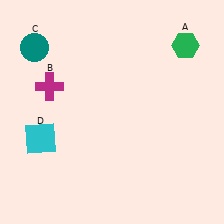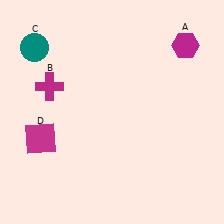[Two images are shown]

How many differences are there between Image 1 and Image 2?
There are 2 differences between the two images.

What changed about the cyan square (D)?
In Image 1, D is cyan. In Image 2, it changed to magenta.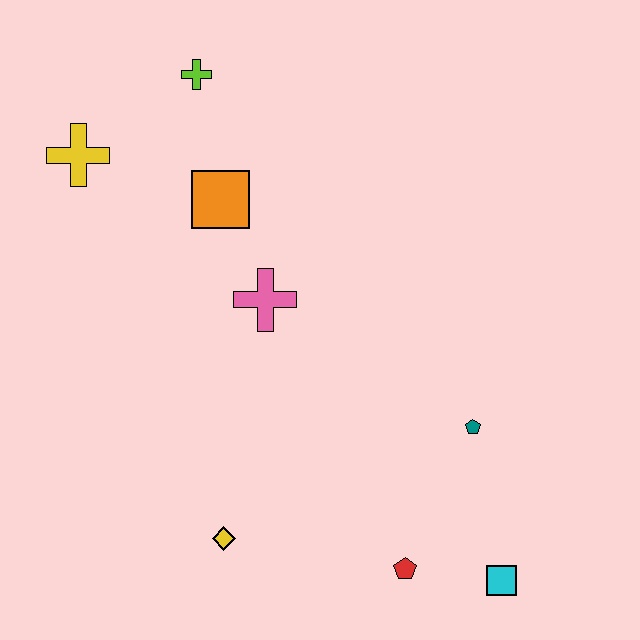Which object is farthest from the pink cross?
The cyan square is farthest from the pink cross.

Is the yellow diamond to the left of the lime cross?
No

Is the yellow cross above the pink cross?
Yes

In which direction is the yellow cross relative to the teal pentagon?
The yellow cross is to the left of the teal pentagon.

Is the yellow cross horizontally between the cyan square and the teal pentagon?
No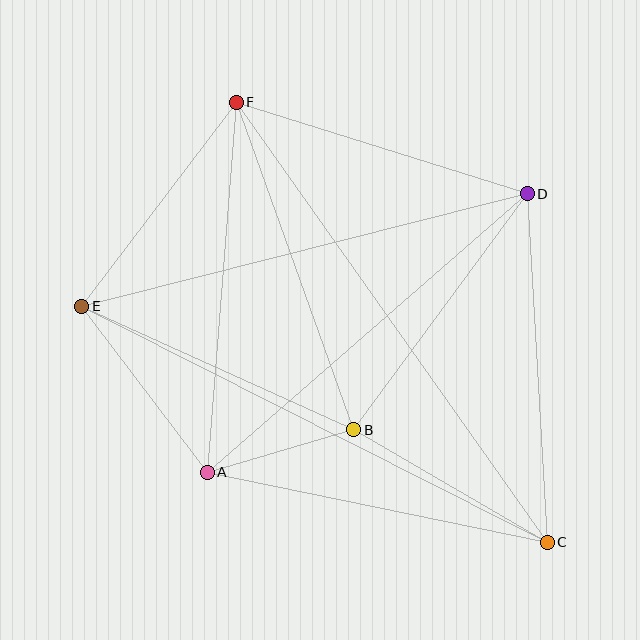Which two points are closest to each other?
Points A and B are closest to each other.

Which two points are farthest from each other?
Points C and F are farthest from each other.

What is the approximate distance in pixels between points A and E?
The distance between A and E is approximately 208 pixels.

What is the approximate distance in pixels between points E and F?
The distance between E and F is approximately 256 pixels.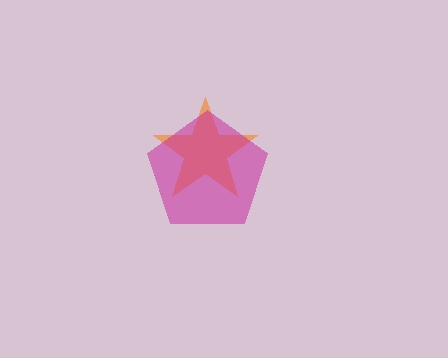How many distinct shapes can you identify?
There are 2 distinct shapes: an orange star, a magenta pentagon.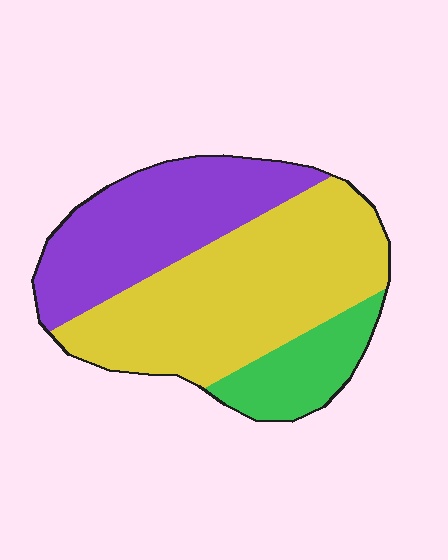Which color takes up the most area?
Yellow, at roughly 50%.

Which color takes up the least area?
Green, at roughly 15%.